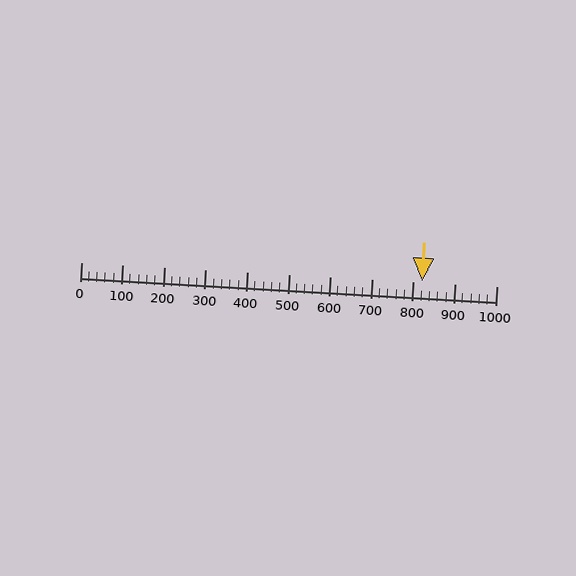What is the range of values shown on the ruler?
The ruler shows values from 0 to 1000.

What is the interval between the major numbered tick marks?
The major tick marks are spaced 100 units apart.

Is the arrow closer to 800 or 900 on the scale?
The arrow is closer to 800.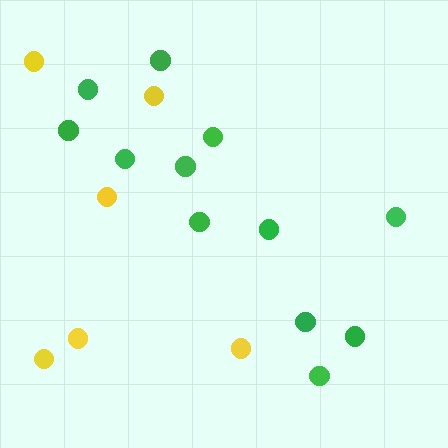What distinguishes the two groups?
There are 2 groups: one group of green circles (12) and one group of yellow circles (6).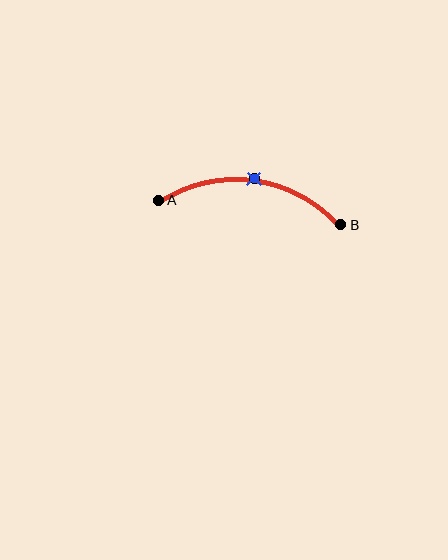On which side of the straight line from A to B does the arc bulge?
The arc bulges above the straight line connecting A and B.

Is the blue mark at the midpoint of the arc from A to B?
Yes. The blue mark lies on the arc at equal arc-length from both A and B — it is the arc midpoint.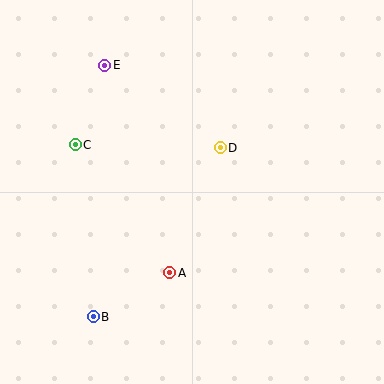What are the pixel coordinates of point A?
Point A is at (170, 273).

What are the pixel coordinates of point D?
Point D is at (220, 148).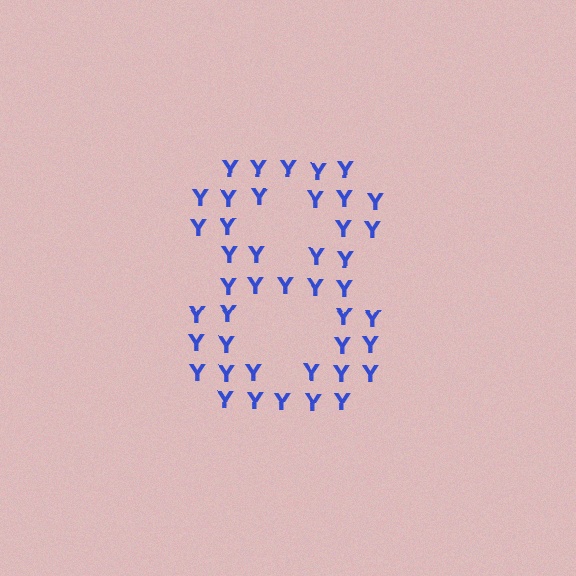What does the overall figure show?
The overall figure shows the digit 8.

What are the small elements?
The small elements are letter Y's.